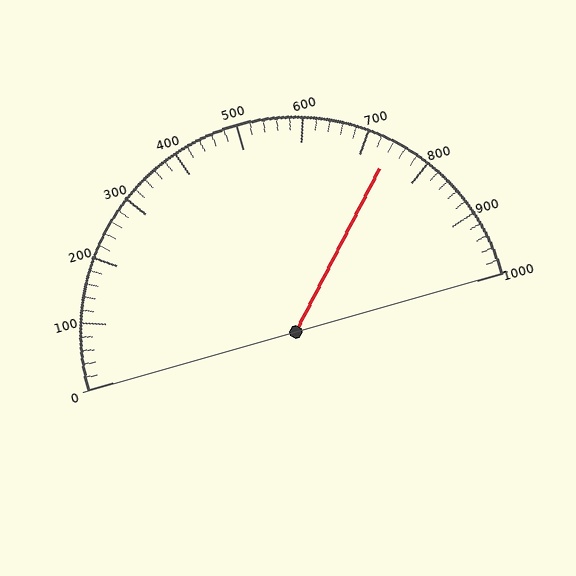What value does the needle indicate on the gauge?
The needle indicates approximately 740.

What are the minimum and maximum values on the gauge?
The gauge ranges from 0 to 1000.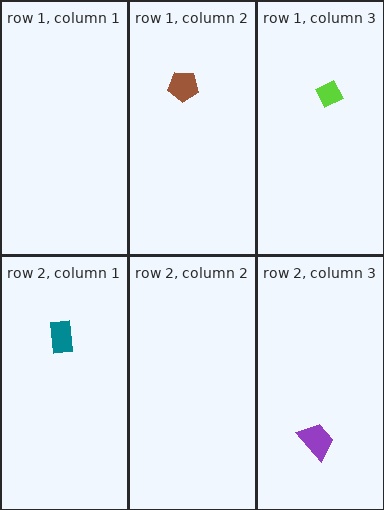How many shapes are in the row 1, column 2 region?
1.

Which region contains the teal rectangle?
The row 2, column 1 region.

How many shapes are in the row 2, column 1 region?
1.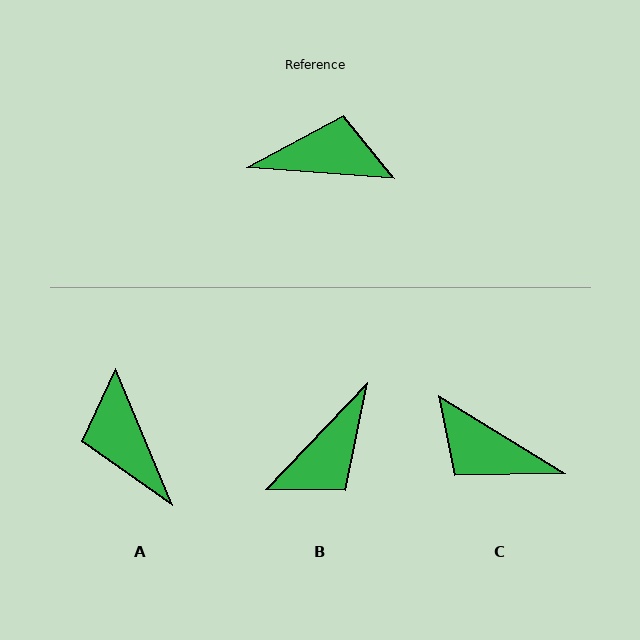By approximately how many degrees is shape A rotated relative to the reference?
Approximately 117 degrees counter-clockwise.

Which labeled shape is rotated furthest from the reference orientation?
C, about 152 degrees away.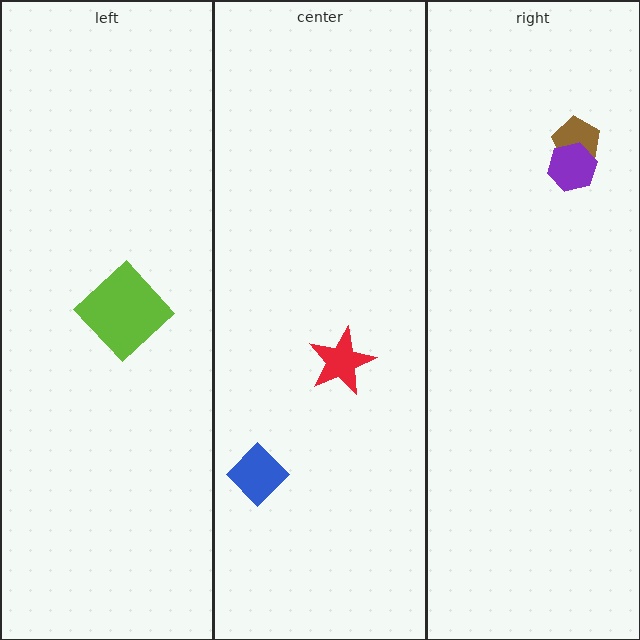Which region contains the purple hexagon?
The right region.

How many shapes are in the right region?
2.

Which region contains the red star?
The center region.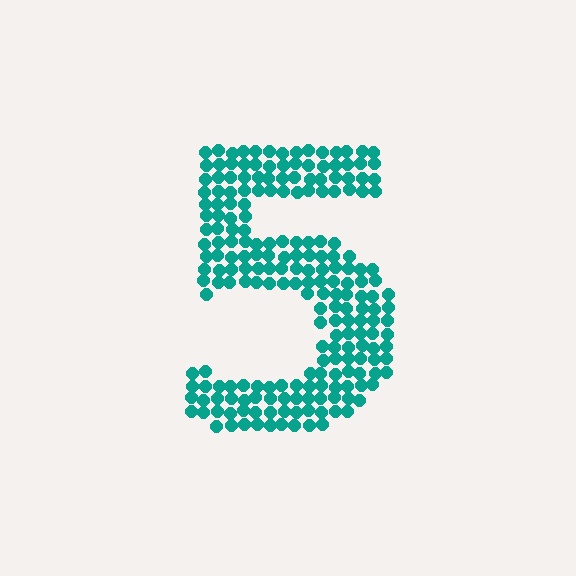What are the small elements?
The small elements are circles.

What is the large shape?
The large shape is the digit 5.